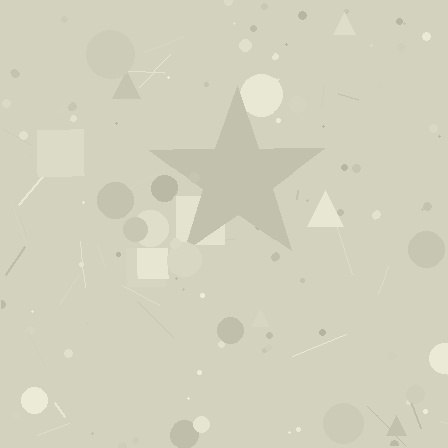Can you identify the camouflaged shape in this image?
The camouflaged shape is a star.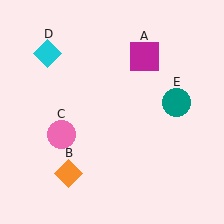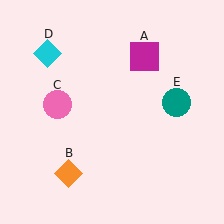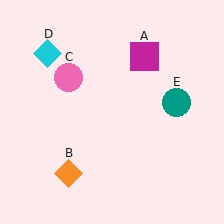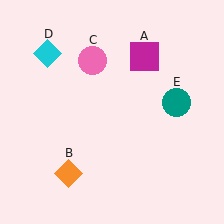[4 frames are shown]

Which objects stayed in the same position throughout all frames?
Magenta square (object A) and orange diamond (object B) and cyan diamond (object D) and teal circle (object E) remained stationary.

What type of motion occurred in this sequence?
The pink circle (object C) rotated clockwise around the center of the scene.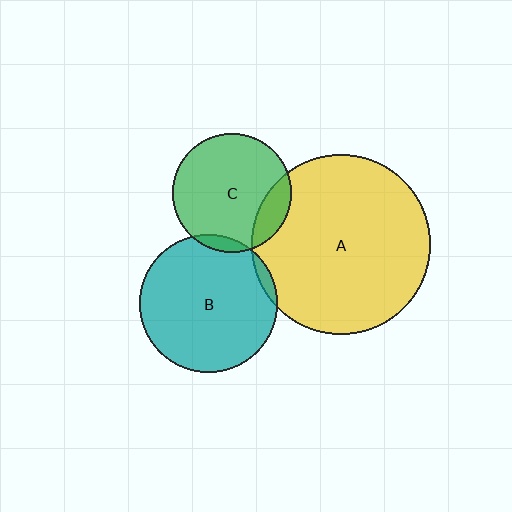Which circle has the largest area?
Circle A (yellow).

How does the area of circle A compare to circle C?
Approximately 2.3 times.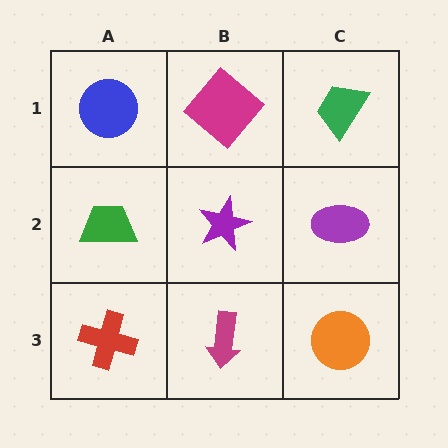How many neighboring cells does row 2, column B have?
4.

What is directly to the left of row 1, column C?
A magenta diamond.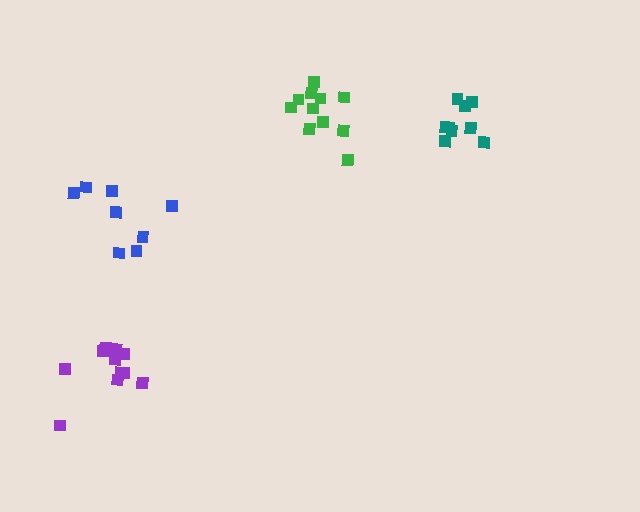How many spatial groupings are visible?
There are 4 spatial groupings.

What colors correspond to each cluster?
The clusters are colored: green, blue, teal, purple.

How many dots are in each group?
Group 1: 11 dots, Group 2: 8 dots, Group 3: 9 dots, Group 4: 11 dots (39 total).